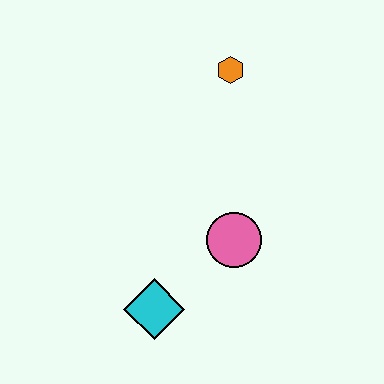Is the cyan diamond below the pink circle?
Yes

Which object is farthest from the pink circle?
The orange hexagon is farthest from the pink circle.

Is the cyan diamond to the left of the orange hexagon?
Yes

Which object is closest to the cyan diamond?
The pink circle is closest to the cyan diamond.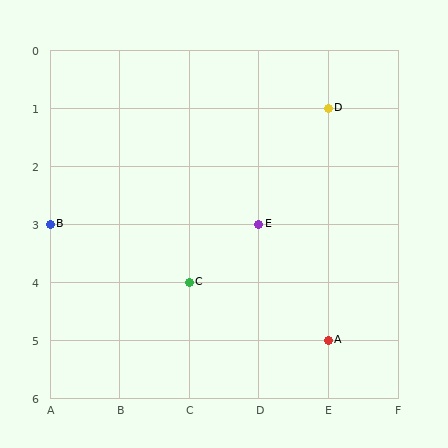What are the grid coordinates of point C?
Point C is at grid coordinates (C, 4).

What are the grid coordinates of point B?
Point B is at grid coordinates (A, 3).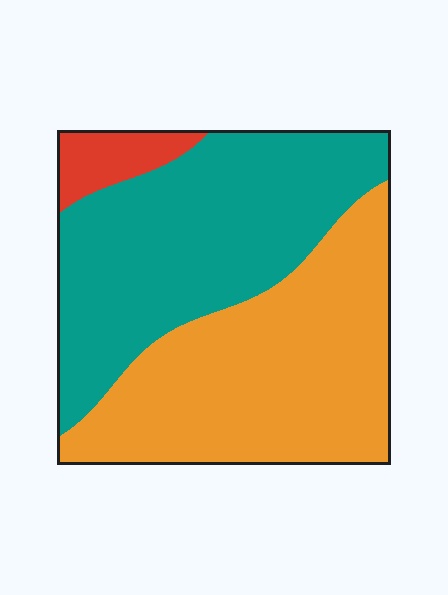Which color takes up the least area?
Red, at roughly 5%.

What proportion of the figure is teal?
Teal takes up between a third and a half of the figure.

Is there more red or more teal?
Teal.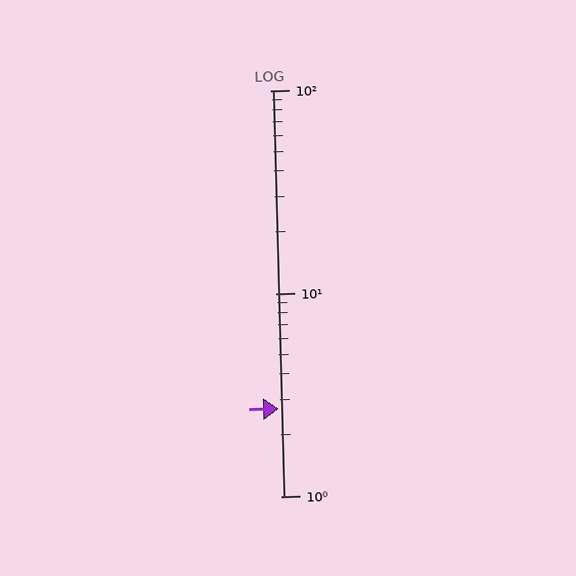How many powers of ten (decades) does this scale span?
The scale spans 2 decades, from 1 to 100.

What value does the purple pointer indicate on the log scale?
The pointer indicates approximately 2.7.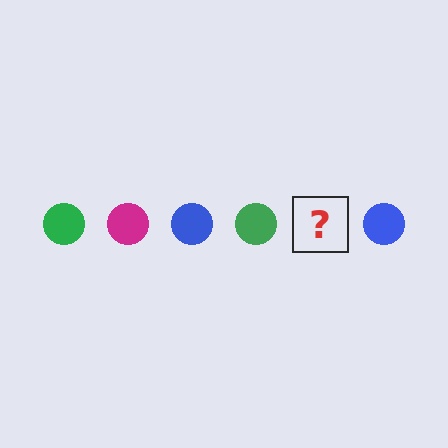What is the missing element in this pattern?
The missing element is a magenta circle.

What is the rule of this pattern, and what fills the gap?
The rule is that the pattern cycles through green, magenta, blue circles. The gap should be filled with a magenta circle.